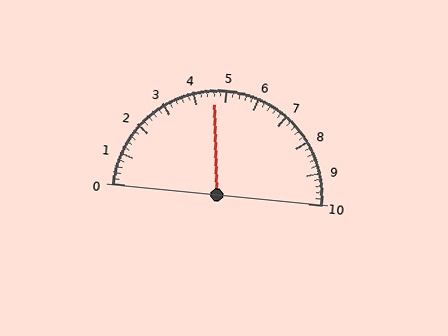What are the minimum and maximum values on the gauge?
The gauge ranges from 0 to 10.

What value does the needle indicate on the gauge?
The needle indicates approximately 4.6.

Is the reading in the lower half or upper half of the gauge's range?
The reading is in the lower half of the range (0 to 10).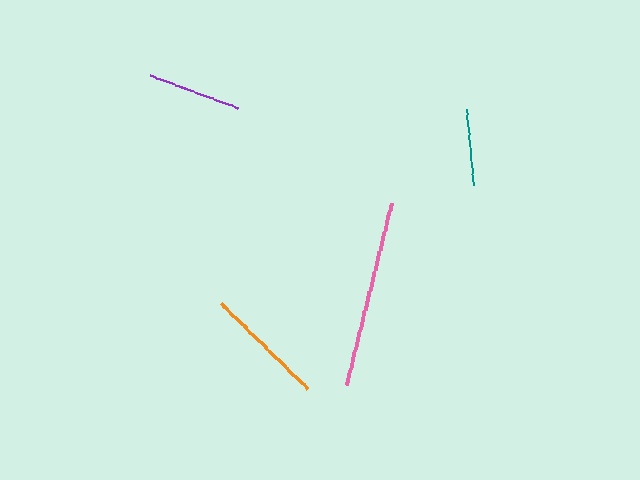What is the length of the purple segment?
The purple segment is approximately 94 pixels long.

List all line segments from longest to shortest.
From longest to shortest: pink, orange, purple, teal.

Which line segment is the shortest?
The teal line is the shortest at approximately 76 pixels.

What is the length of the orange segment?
The orange segment is approximately 122 pixels long.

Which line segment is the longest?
The pink line is the longest at approximately 188 pixels.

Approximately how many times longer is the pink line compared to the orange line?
The pink line is approximately 1.5 times the length of the orange line.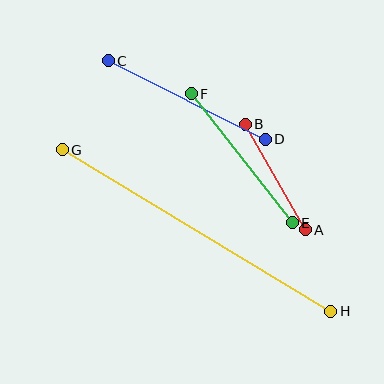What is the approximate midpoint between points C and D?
The midpoint is at approximately (187, 100) pixels.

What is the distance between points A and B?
The distance is approximately 121 pixels.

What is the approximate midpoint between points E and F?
The midpoint is at approximately (242, 158) pixels.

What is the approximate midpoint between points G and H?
The midpoint is at approximately (197, 230) pixels.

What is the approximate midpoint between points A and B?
The midpoint is at approximately (275, 177) pixels.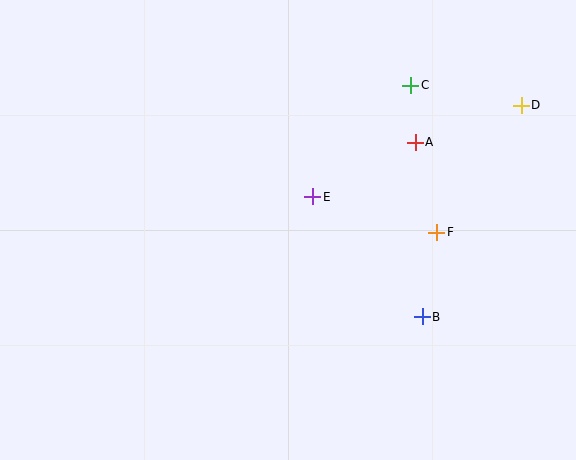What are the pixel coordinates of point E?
Point E is at (313, 197).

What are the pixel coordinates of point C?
Point C is at (411, 85).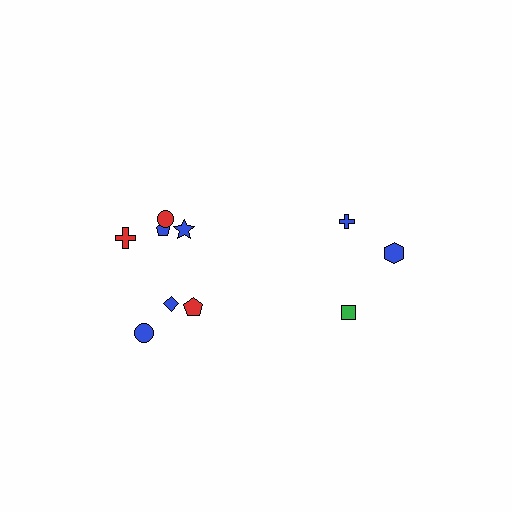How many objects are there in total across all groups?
There are 10 objects.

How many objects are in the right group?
There are 3 objects.